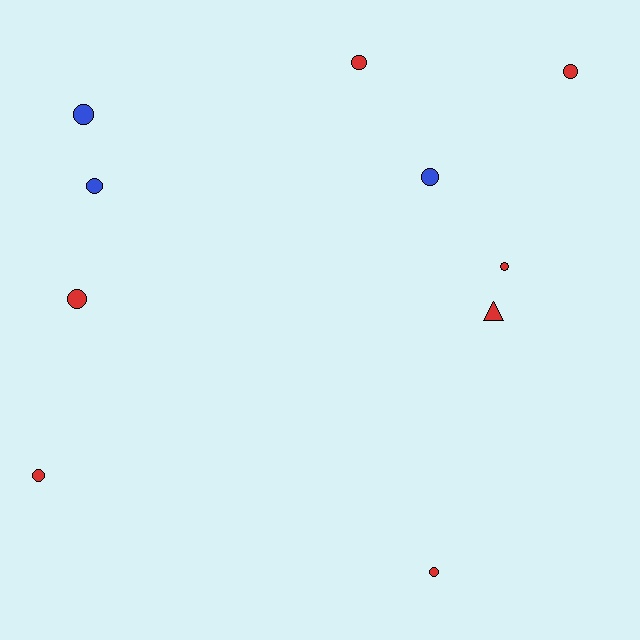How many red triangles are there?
There is 1 red triangle.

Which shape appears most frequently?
Circle, with 9 objects.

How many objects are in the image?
There are 10 objects.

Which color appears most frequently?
Red, with 7 objects.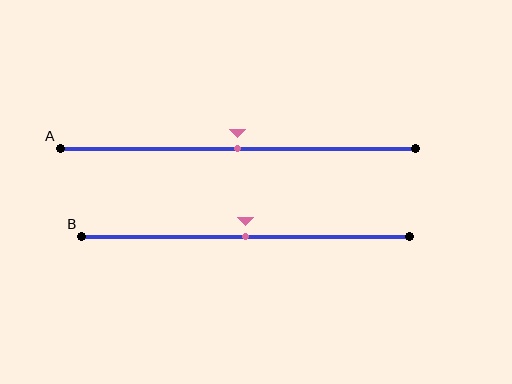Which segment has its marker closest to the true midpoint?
Segment A has its marker closest to the true midpoint.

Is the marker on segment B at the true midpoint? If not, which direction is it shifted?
Yes, the marker on segment B is at the true midpoint.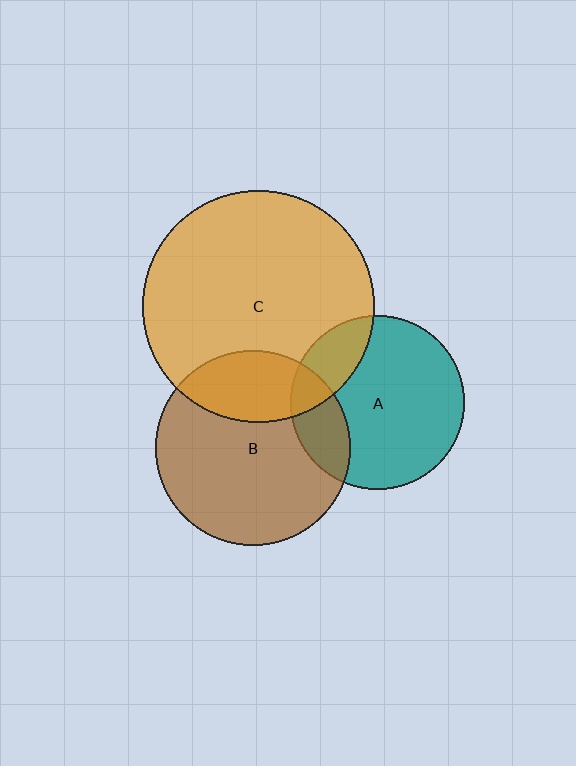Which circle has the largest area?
Circle C (orange).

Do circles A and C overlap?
Yes.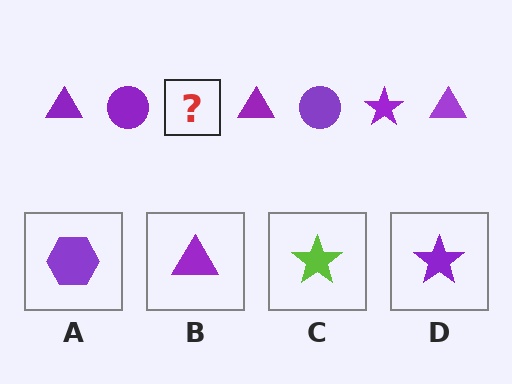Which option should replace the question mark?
Option D.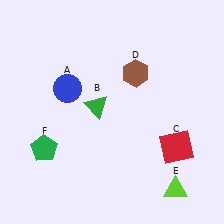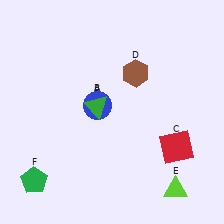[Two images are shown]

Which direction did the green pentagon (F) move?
The green pentagon (F) moved down.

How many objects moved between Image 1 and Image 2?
2 objects moved between the two images.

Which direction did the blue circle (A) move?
The blue circle (A) moved right.